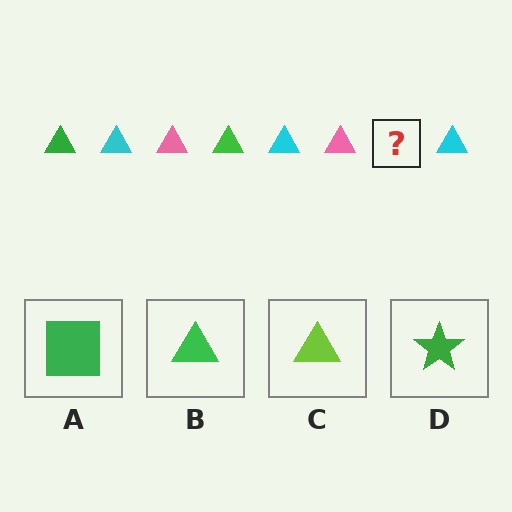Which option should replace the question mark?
Option B.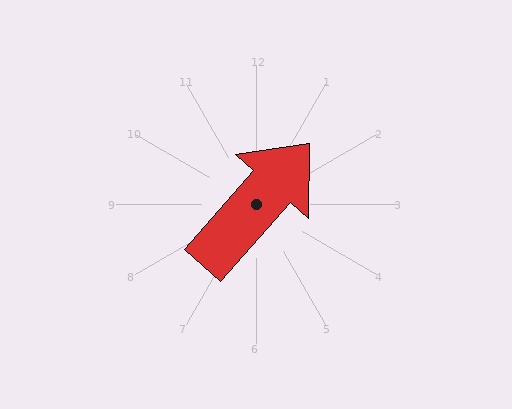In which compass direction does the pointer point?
Northeast.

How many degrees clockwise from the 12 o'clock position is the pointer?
Approximately 41 degrees.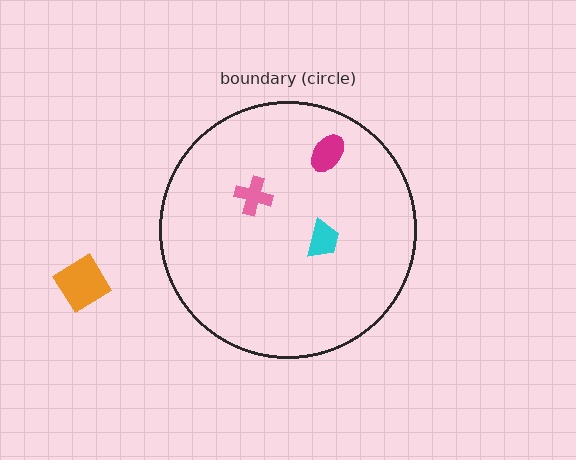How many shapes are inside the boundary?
3 inside, 1 outside.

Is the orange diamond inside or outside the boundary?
Outside.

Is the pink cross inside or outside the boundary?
Inside.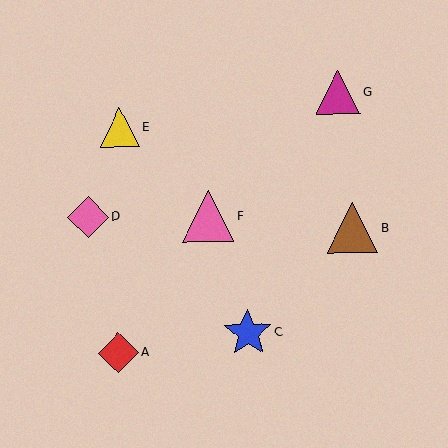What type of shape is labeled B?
Shape B is a brown triangle.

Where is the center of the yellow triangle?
The center of the yellow triangle is at (119, 127).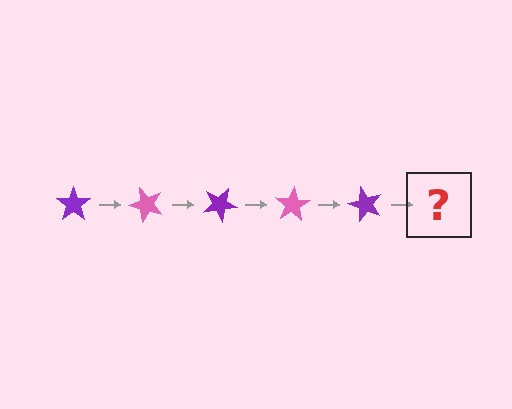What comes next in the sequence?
The next element should be a pink star, rotated 250 degrees from the start.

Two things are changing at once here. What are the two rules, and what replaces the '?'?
The two rules are that it rotates 50 degrees each step and the color cycles through purple and pink. The '?' should be a pink star, rotated 250 degrees from the start.